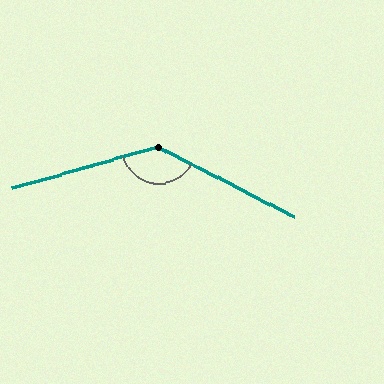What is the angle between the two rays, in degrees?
Approximately 137 degrees.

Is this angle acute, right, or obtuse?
It is obtuse.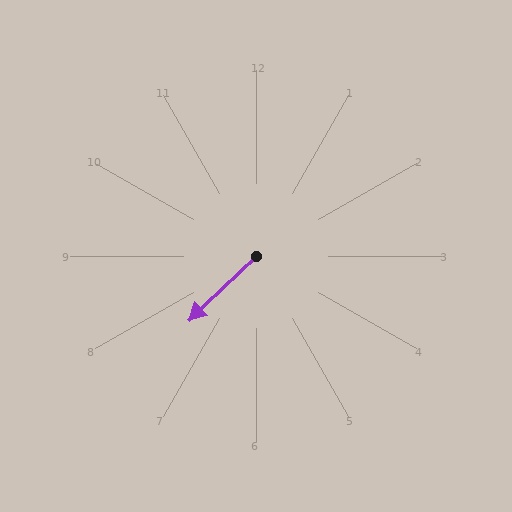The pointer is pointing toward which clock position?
Roughly 8 o'clock.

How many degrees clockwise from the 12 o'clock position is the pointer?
Approximately 226 degrees.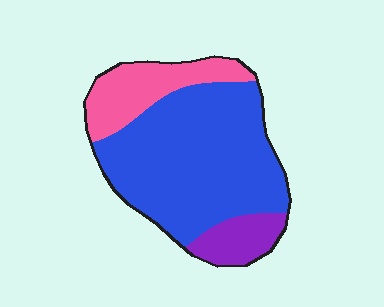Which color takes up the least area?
Purple, at roughly 10%.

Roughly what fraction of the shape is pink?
Pink covers about 20% of the shape.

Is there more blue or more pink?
Blue.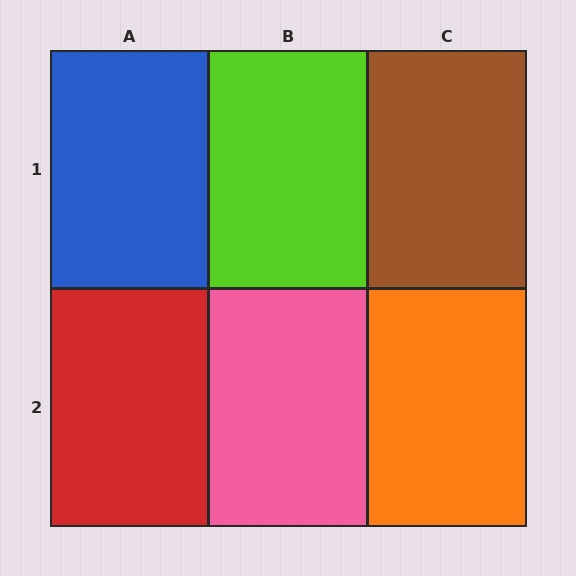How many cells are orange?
1 cell is orange.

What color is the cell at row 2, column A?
Red.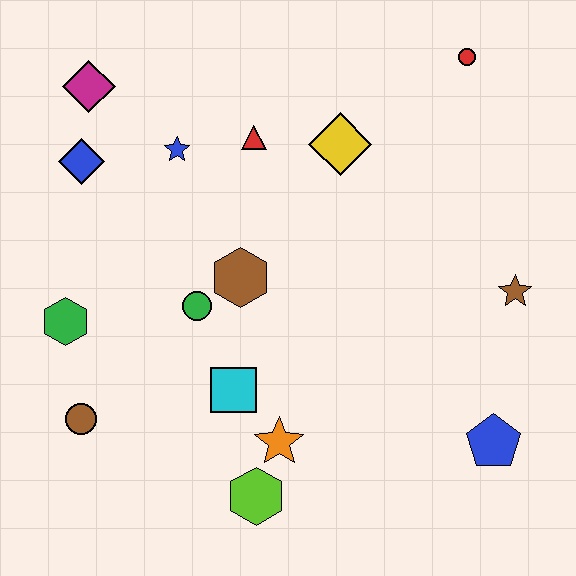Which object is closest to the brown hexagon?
The green circle is closest to the brown hexagon.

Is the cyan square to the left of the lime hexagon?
Yes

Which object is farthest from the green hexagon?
The red circle is farthest from the green hexagon.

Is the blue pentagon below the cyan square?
Yes